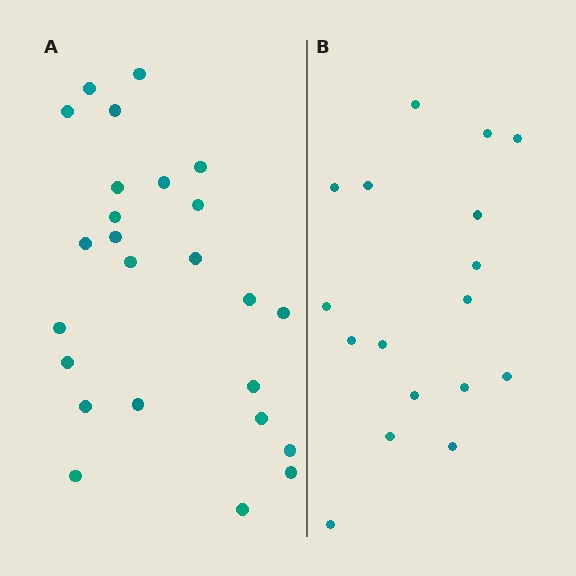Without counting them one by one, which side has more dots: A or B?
Region A (the left region) has more dots.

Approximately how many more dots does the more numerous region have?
Region A has roughly 8 or so more dots than region B.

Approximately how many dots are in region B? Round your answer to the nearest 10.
About 20 dots. (The exact count is 17, which rounds to 20.)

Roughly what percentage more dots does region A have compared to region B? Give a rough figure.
About 45% more.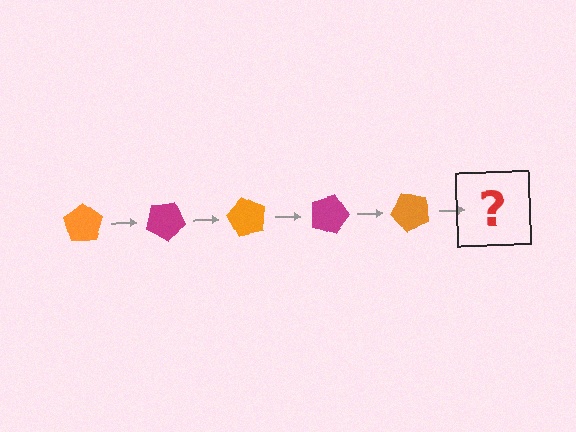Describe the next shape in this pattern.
It should be a magenta pentagon, rotated 150 degrees from the start.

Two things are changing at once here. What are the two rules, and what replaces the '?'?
The two rules are that it rotates 30 degrees each step and the color cycles through orange and magenta. The '?' should be a magenta pentagon, rotated 150 degrees from the start.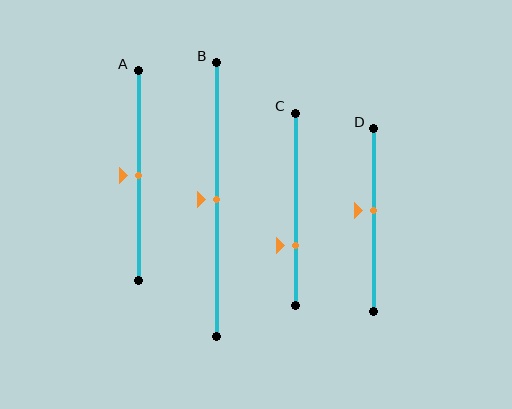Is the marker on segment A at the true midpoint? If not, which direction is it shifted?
Yes, the marker on segment A is at the true midpoint.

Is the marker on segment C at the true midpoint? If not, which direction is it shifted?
No, the marker on segment C is shifted downward by about 19% of the segment length.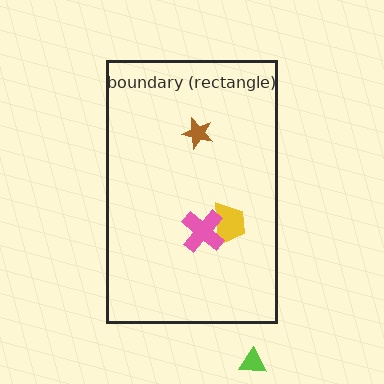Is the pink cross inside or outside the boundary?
Inside.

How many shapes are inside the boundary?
3 inside, 1 outside.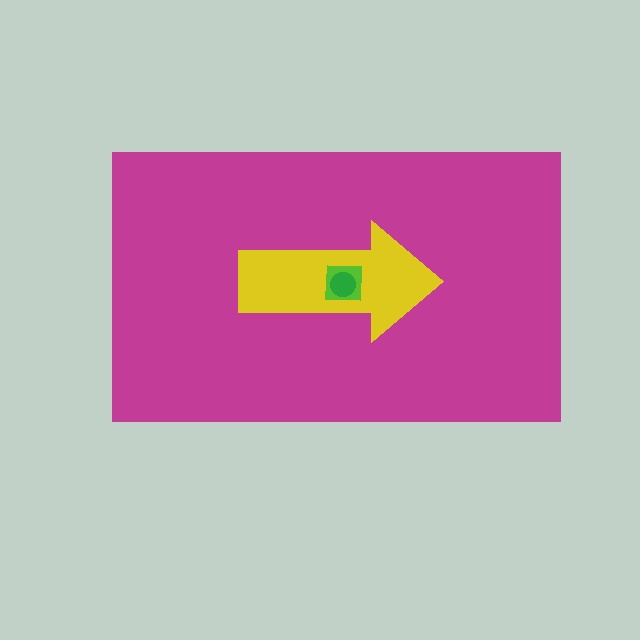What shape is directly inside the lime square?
The green circle.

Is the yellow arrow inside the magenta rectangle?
Yes.